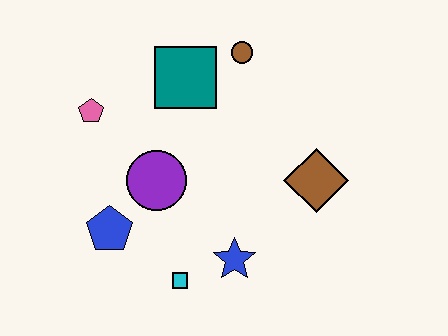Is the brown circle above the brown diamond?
Yes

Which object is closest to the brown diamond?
The blue star is closest to the brown diamond.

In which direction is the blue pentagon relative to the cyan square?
The blue pentagon is to the left of the cyan square.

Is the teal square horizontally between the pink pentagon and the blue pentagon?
No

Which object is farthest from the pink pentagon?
The brown diamond is farthest from the pink pentagon.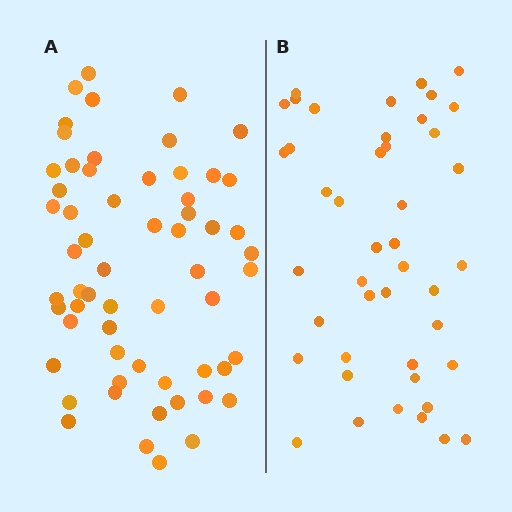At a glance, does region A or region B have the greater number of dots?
Region A (the left region) has more dots.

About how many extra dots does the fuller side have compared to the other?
Region A has approximately 15 more dots than region B.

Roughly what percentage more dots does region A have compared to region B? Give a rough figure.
About 35% more.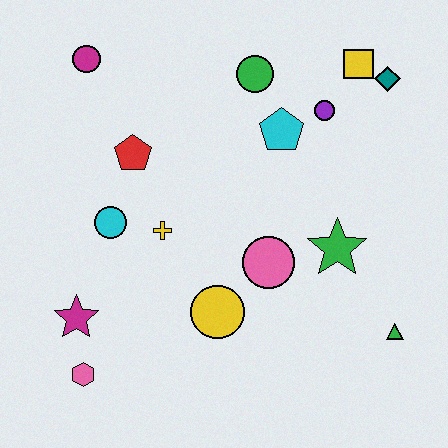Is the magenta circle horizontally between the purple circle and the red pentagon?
No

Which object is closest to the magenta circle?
The red pentagon is closest to the magenta circle.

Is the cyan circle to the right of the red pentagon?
No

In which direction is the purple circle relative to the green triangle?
The purple circle is above the green triangle.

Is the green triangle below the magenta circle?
Yes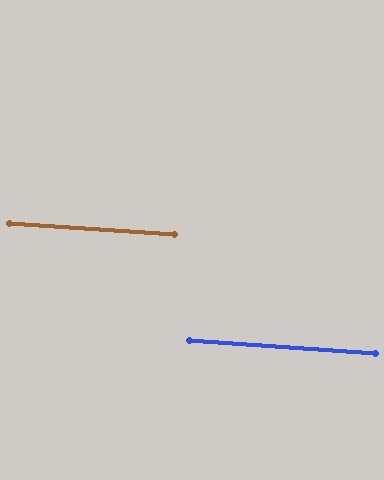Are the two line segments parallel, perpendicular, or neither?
Parallel — their directions differ by only 0.1°.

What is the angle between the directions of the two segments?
Approximately 0 degrees.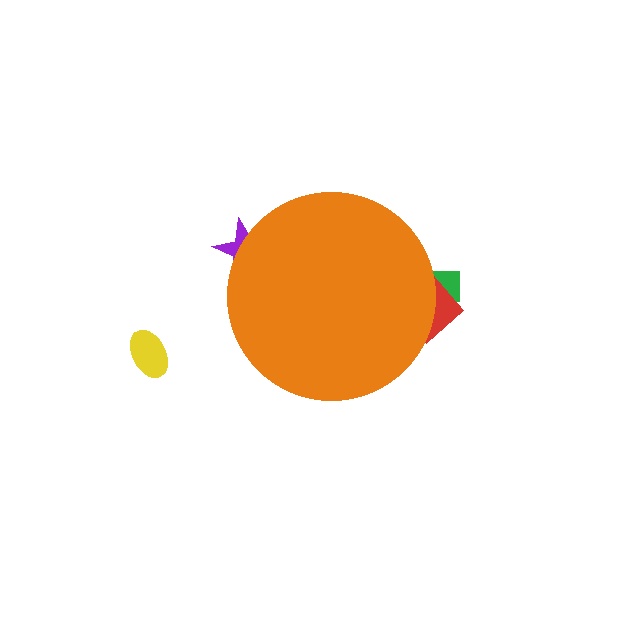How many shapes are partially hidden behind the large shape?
3 shapes are partially hidden.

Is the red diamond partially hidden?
Yes, the red diamond is partially hidden behind the orange circle.